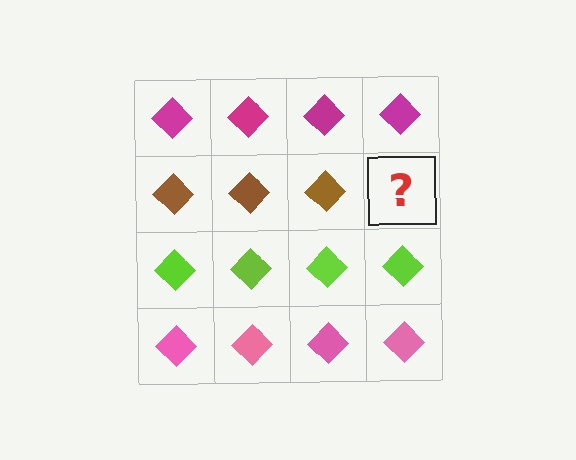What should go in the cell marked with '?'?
The missing cell should contain a brown diamond.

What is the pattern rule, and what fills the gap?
The rule is that each row has a consistent color. The gap should be filled with a brown diamond.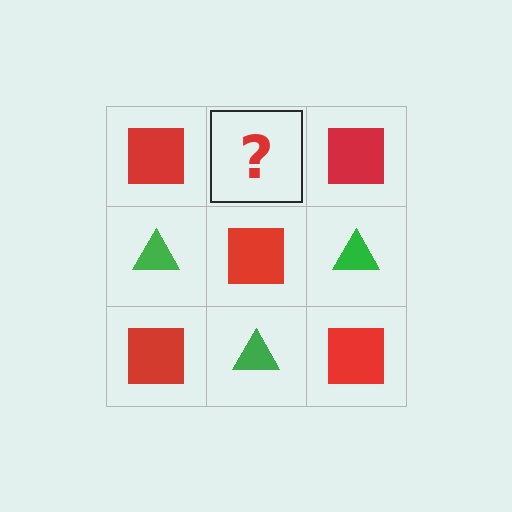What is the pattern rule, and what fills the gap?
The rule is that it alternates red square and green triangle in a checkerboard pattern. The gap should be filled with a green triangle.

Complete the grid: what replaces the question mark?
The question mark should be replaced with a green triangle.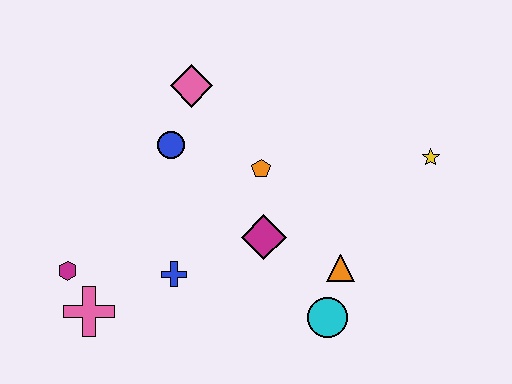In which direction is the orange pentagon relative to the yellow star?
The orange pentagon is to the left of the yellow star.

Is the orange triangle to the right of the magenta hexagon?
Yes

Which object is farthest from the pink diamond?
The cyan circle is farthest from the pink diamond.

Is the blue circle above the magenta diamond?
Yes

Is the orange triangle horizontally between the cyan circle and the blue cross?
No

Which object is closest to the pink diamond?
The blue circle is closest to the pink diamond.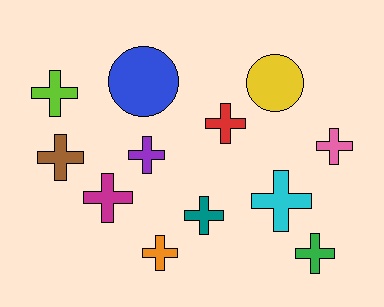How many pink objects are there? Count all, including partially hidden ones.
There is 1 pink object.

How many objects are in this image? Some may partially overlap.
There are 12 objects.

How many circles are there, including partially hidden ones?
There are 2 circles.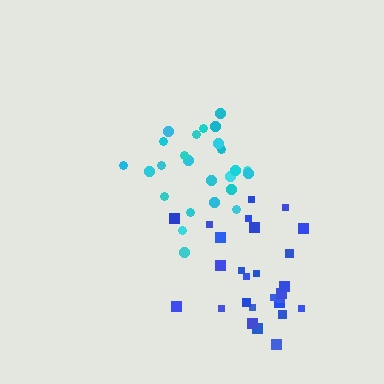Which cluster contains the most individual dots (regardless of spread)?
Blue (27).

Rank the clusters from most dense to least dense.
cyan, blue.